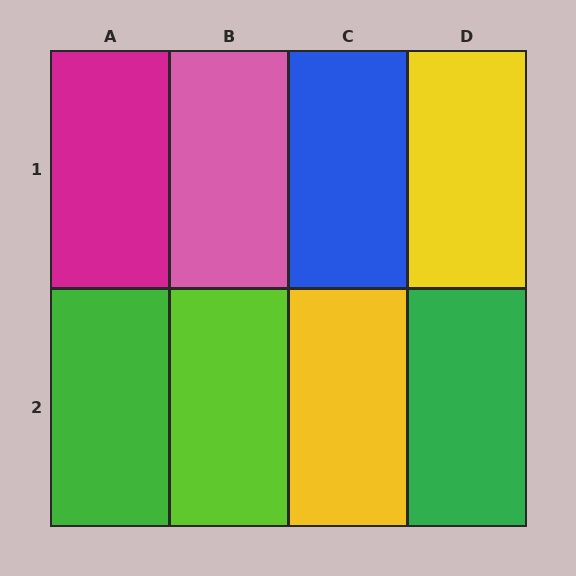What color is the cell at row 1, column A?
Magenta.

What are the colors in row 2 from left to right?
Green, lime, yellow, green.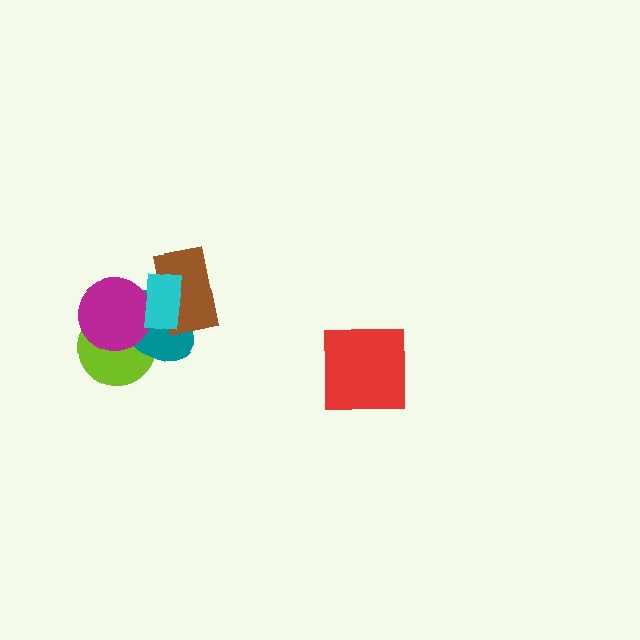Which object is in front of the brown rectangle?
The cyan rectangle is in front of the brown rectangle.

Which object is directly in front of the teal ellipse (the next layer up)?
The magenta circle is directly in front of the teal ellipse.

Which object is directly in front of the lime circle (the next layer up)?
The teal ellipse is directly in front of the lime circle.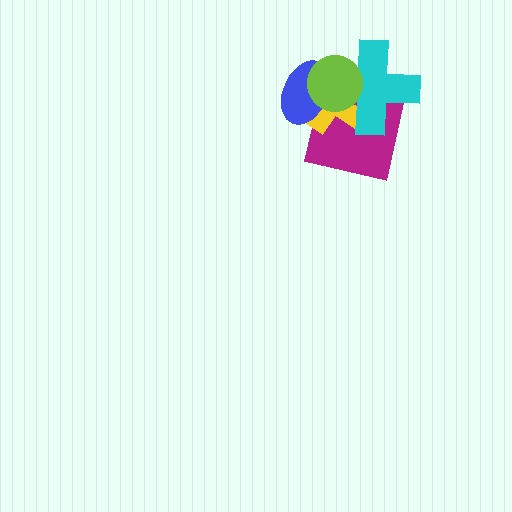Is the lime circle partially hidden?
No, no other shape covers it.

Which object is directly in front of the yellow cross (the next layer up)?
The blue ellipse is directly in front of the yellow cross.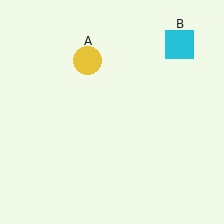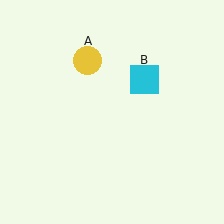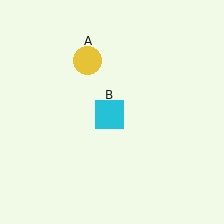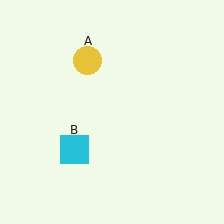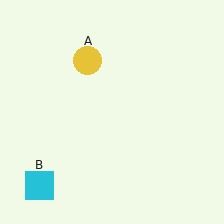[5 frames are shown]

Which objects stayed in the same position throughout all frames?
Yellow circle (object A) remained stationary.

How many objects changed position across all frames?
1 object changed position: cyan square (object B).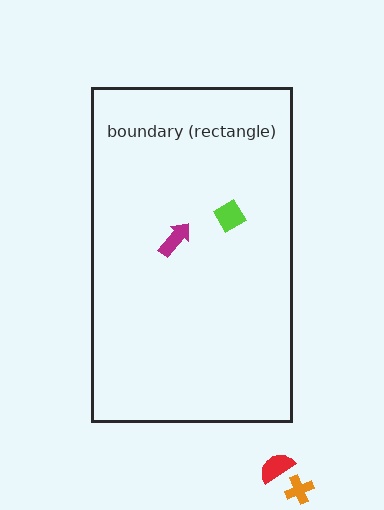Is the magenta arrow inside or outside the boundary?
Inside.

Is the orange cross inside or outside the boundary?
Outside.